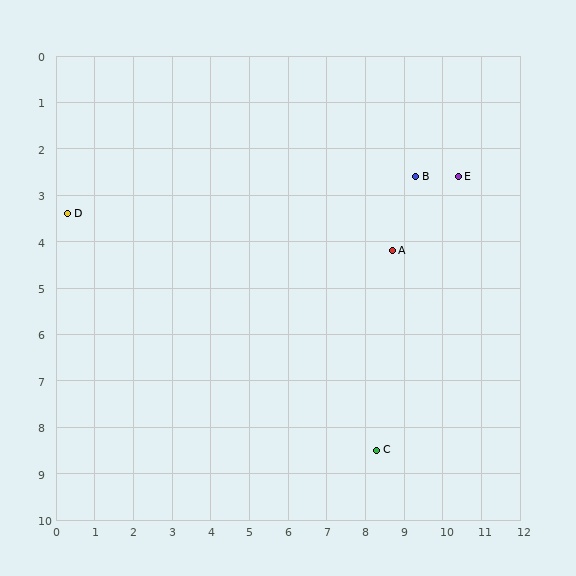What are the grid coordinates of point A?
Point A is at approximately (8.7, 4.2).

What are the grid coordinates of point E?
Point E is at approximately (10.4, 2.6).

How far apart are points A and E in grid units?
Points A and E are about 2.3 grid units apart.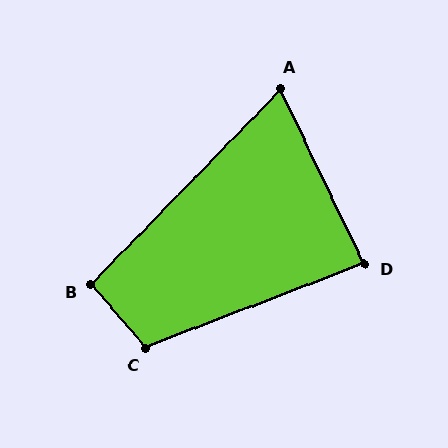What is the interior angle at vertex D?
Approximately 85 degrees (approximately right).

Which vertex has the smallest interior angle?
A, at approximately 70 degrees.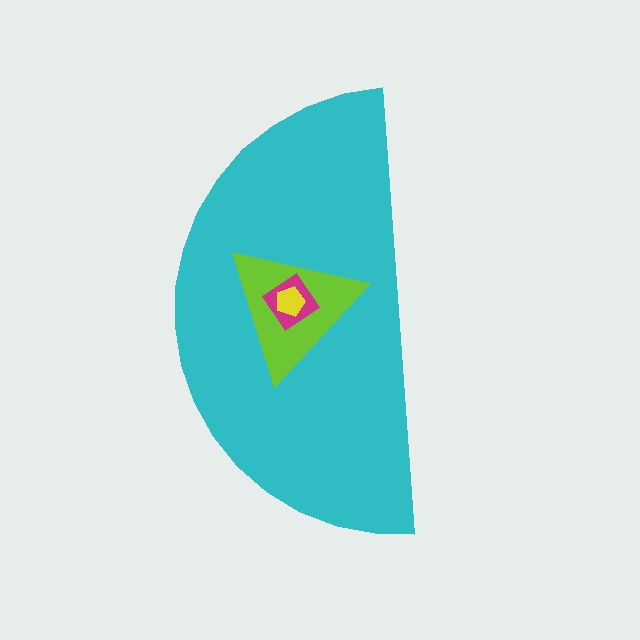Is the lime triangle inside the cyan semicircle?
Yes.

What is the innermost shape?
The yellow pentagon.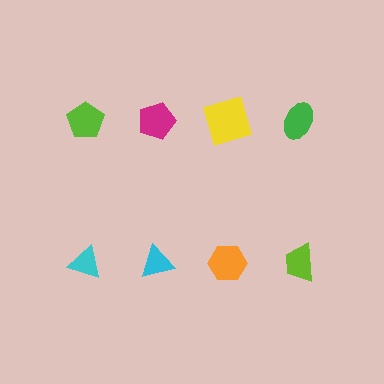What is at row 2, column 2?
A cyan triangle.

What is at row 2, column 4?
A lime trapezoid.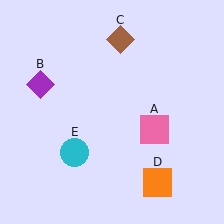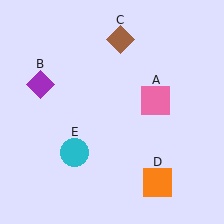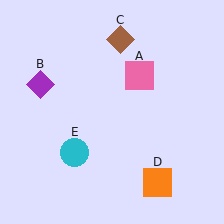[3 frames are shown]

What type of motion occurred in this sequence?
The pink square (object A) rotated counterclockwise around the center of the scene.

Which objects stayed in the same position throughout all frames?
Purple diamond (object B) and brown diamond (object C) and orange square (object D) and cyan circle (object E) remained stationary.